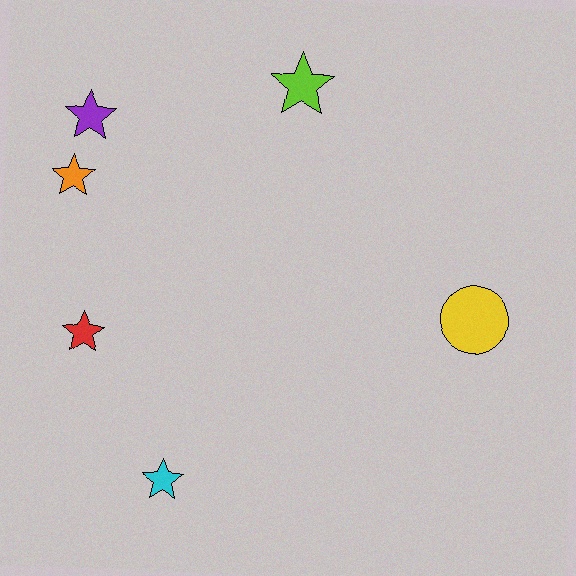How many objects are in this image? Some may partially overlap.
There are 6 objects.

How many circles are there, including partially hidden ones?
There is 1 circle.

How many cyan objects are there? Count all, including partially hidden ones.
There is 1 cyan object.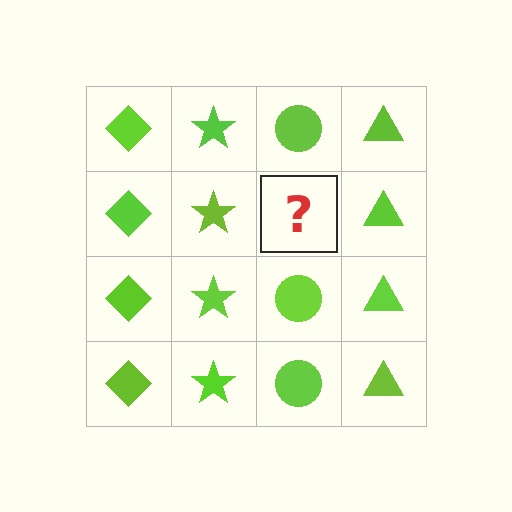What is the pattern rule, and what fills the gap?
The rule is that each column has a consistent shape. The gap should be filled with a lime circle.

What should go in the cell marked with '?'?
The missing cell should contain a lime circle.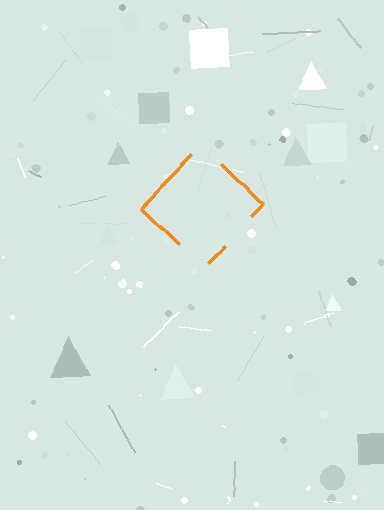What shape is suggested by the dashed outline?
The dashed outline suggests a diamond.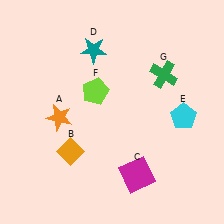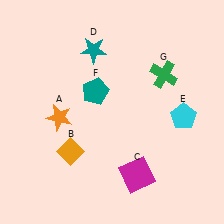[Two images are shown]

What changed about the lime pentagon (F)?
In Image 1, F is lime. In Image 2, it changed to teal.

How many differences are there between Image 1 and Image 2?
There is 1 difference between the two images.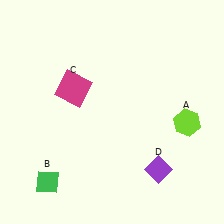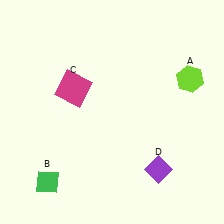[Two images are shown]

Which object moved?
The lime hexagon (A) moved up.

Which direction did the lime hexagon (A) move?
The lime hexagon (A) moved up.